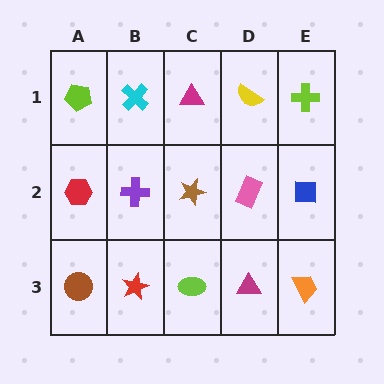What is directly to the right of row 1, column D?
A lime cross.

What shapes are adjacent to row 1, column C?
A brown star (row 2, column C), a cyan cross (row 1, column B), a yellow semicircle (row 1, column D).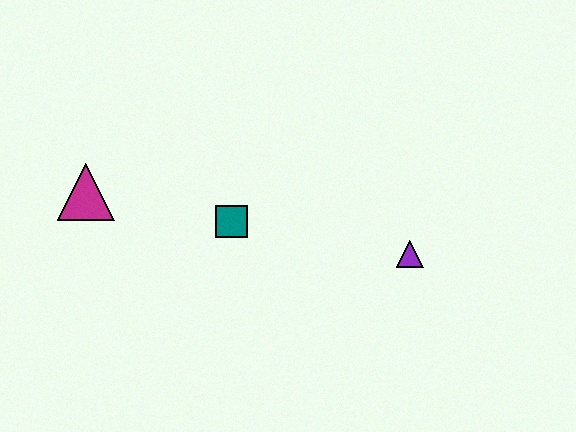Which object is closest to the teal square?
The magenta triangle is closest to the teal square.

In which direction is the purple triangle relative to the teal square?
The purple triangle is to the right of the teal square.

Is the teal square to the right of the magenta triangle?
Yes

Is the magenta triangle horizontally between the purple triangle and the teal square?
No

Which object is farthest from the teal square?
The purple triangle is farthest from the teal square.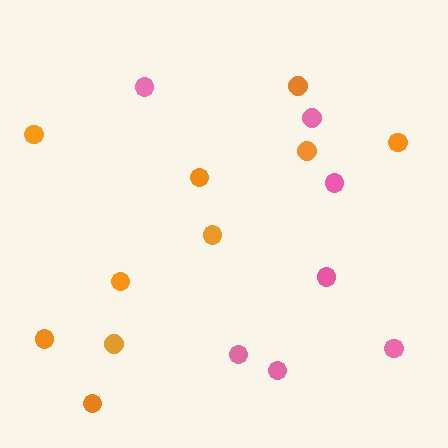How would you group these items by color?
There are 2 groups: one group of orange circles (10) and one group of pink circles (7).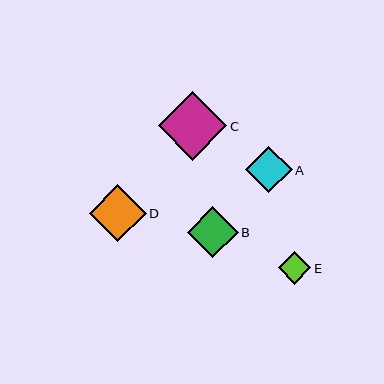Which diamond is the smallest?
Diamond E is the smallest with a size of approximately 33 pixels.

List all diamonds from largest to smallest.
From largest to smallest: C, D, B, A, E.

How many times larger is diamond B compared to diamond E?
Diamond B is approximately 1.6 times the size of diamond E.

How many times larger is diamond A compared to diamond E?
Diamond A is approximately 1.4 times the size of diamond E.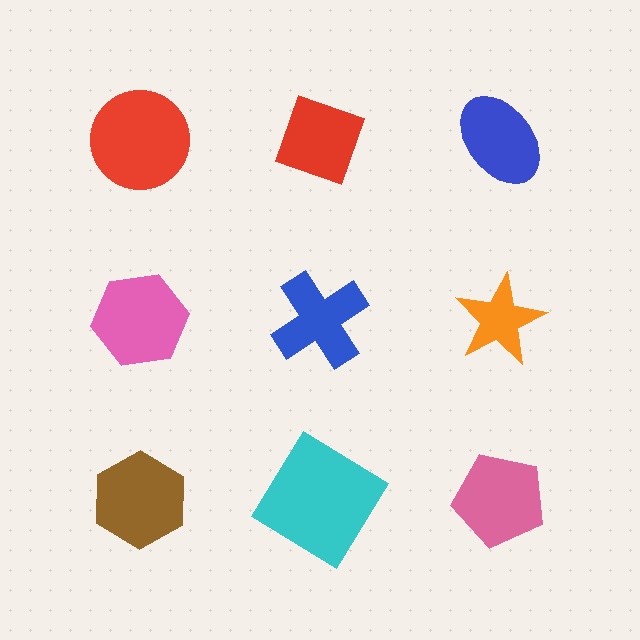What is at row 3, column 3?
A pink pentagon.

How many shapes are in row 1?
3 shapes.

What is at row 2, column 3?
An orange star.